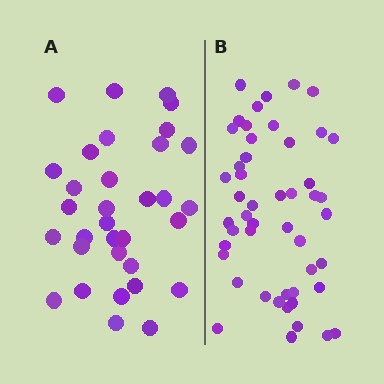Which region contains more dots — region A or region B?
Region B (the right region) has more dots.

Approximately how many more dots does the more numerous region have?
Region B has approximately 15 more dots than region A.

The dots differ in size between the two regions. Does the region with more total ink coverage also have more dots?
No. Region A has more total ink coverage because its dots are larger, but region B actually contains more individual dots. Total area can be misleading — the number of items is what matters here.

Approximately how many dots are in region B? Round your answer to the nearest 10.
About 50 dots. (The exact count is 49, which rounds to 50.)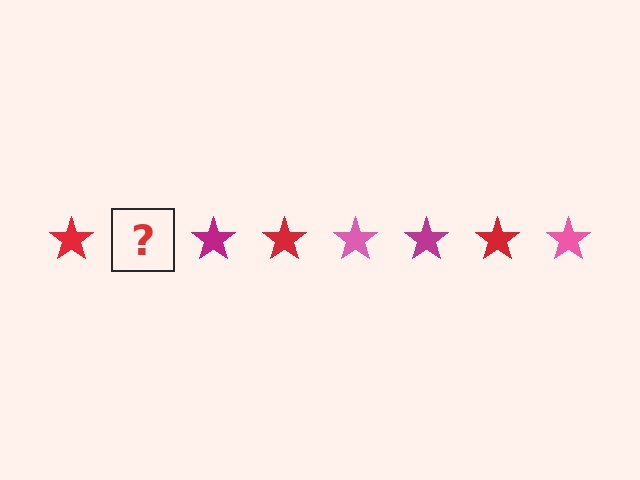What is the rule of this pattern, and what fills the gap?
The rule is that the pattern cycles through red, pink, magenta stars. The gap should be filled with a pink star.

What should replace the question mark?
The question mark should be replaced with a pink star.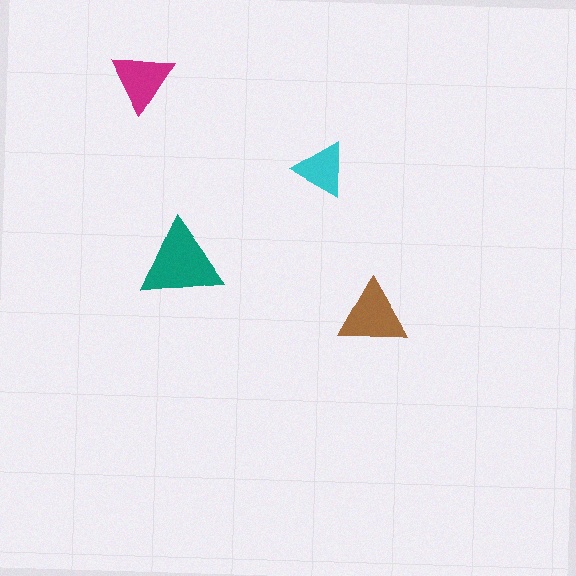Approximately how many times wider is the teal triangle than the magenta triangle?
About 1.5 times wider.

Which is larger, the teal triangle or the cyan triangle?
The teal one.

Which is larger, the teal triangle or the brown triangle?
The teal one.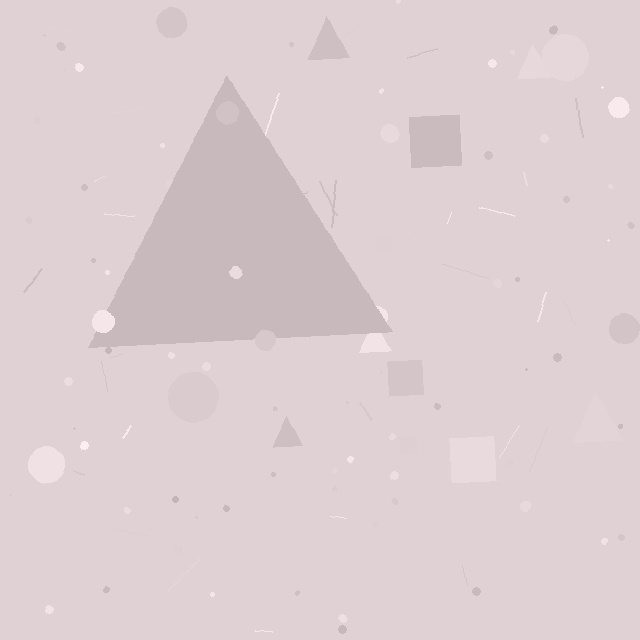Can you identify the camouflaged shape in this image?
The camouflaged shape is a triangle.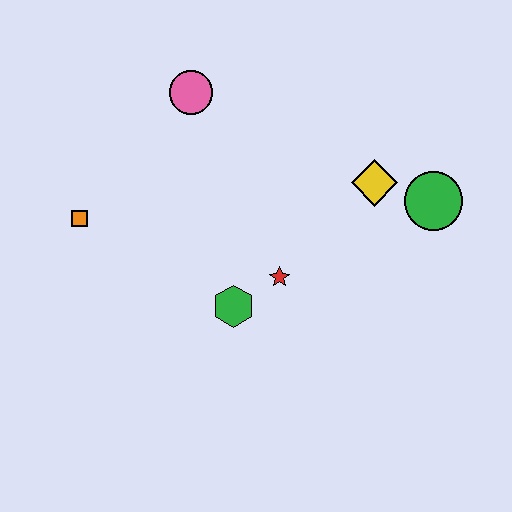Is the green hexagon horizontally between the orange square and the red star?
Yes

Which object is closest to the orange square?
The pink circle is closest to the orange square.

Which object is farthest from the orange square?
The green circle is farthest from the orange square.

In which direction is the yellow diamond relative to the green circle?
The yellow diamond is to the left of the green circle.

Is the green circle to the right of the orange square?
Yes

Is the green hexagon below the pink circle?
Yes